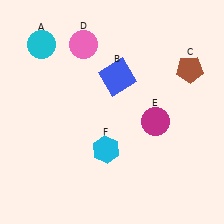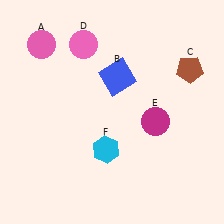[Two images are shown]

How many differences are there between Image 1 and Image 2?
There is 1 difference between the two images.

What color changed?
The circle (A) changed from cyan in Image 1 to pink in Image 2.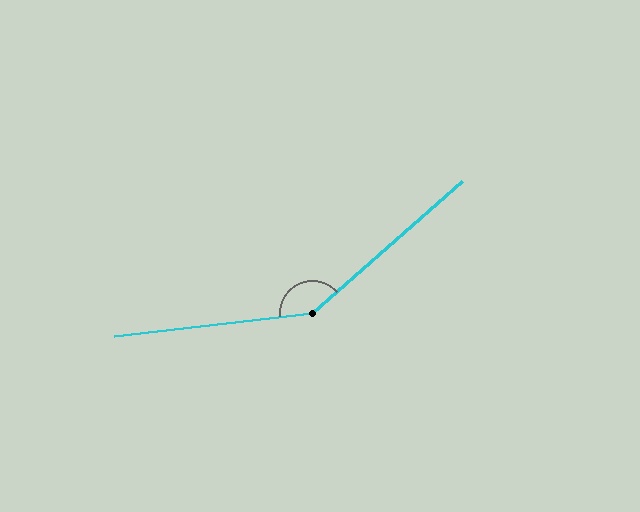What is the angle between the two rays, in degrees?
Approximately 145 degrees.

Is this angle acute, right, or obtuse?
It is obtuse.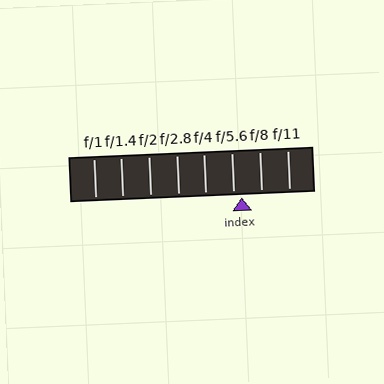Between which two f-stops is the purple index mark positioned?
The index mark is between f/5.6 and f/8.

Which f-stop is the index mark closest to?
The index mark is closest to f/5.6.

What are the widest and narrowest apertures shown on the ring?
The widest aperture shown is f/1 and the narrowest is f/11.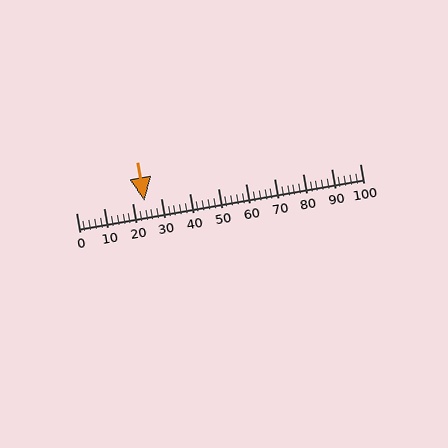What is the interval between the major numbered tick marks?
The major tick marks are spaced 10 units apart.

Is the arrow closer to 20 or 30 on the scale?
The arrow is closer to 20.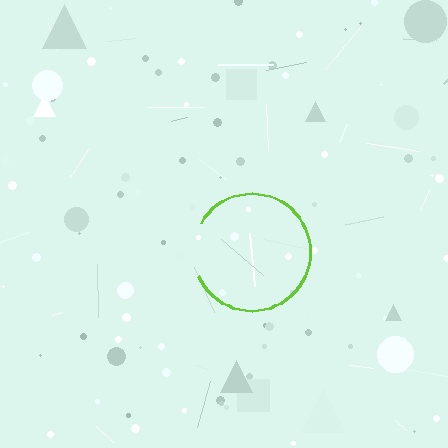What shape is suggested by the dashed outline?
The dashed outline suggests a circle.